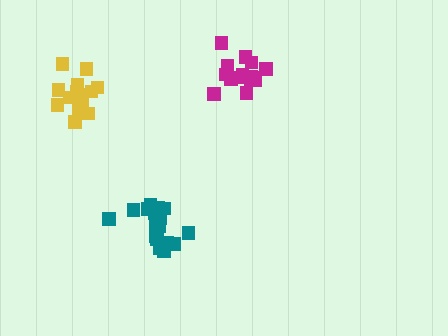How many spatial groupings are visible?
There are 3 spatial groupings.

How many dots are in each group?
Group 1: 19 dots, Group 2: 15 dots, Group 3: 17 dots (51 total).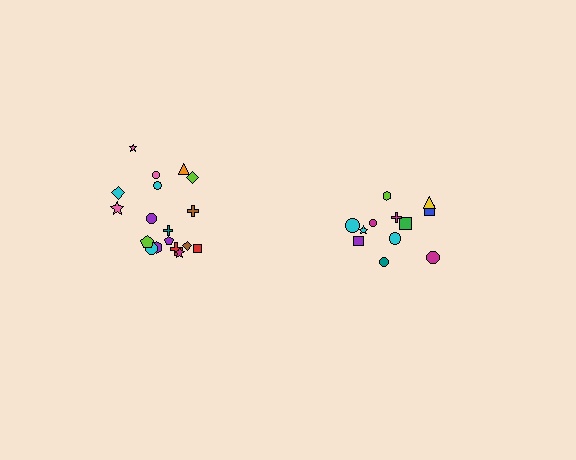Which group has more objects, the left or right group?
The left group.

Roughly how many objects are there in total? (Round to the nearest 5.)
Roughly 30 objects in total.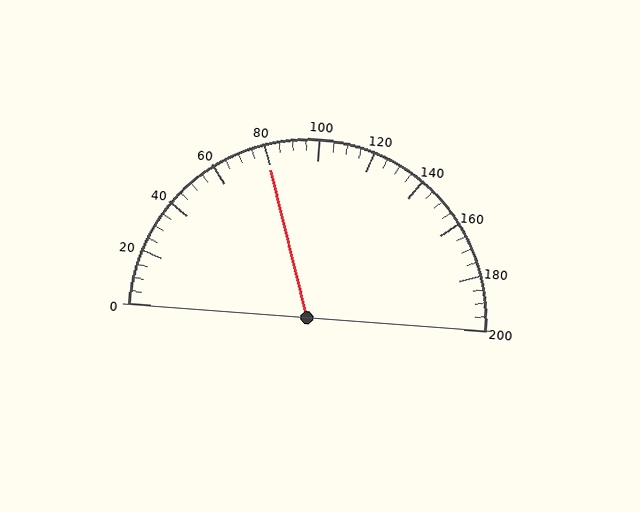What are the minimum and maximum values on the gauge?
The gauge ranges from 0 to 200.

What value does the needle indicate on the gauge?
The needle indicates approximately 80.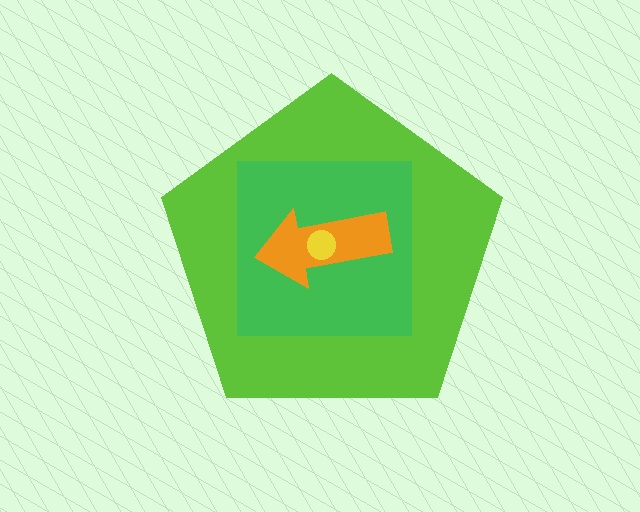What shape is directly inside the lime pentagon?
The green square.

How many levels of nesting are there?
4.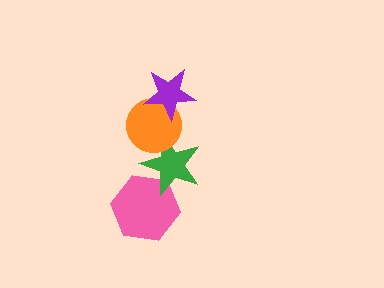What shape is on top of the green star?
The orange circle is on top of the green star.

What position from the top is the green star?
The green star is 3rd from the top.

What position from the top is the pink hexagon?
The pink hexagon is 4th from the top.